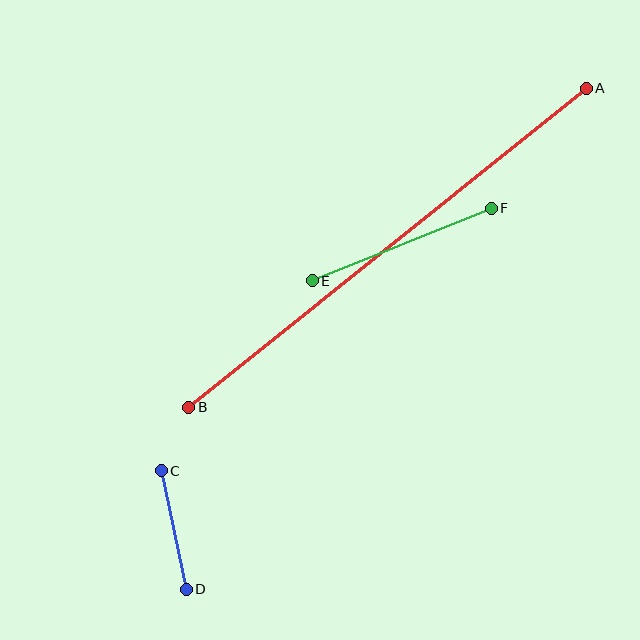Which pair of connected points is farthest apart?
Points A and B are farthest apart.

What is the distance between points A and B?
The distance is approximately 510 pixels.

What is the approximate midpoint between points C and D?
The midpoint is at approximately (174, 530) pixels.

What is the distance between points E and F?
The distance is approximately 193 pixels.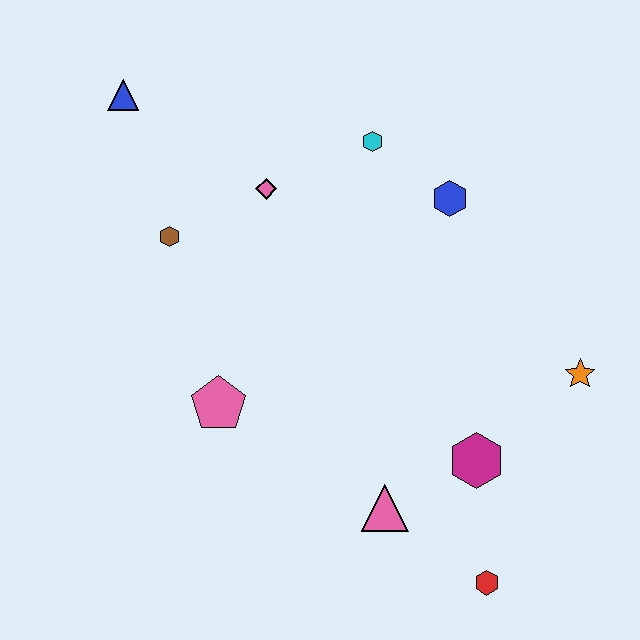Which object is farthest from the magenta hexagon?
The blue triangle is farthest from the magenta hexagon.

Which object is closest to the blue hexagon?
The cyan hexagon is closest to the blue hexagon.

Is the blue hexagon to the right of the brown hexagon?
Yes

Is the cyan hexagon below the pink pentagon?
No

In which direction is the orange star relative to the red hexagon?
The orange star is above the red hexagon.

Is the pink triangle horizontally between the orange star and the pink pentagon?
Yes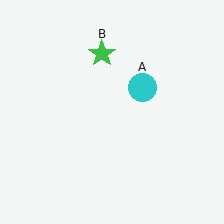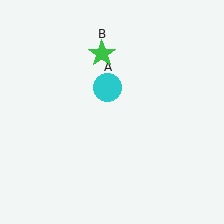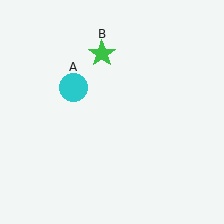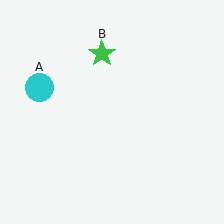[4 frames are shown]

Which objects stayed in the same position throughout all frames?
Green star (object B) remained stationary.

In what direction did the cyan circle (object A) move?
The cyan circle (object A) moved left.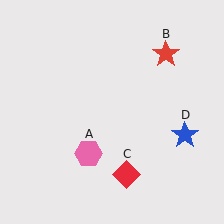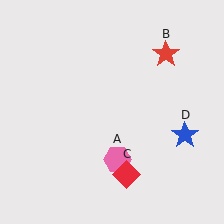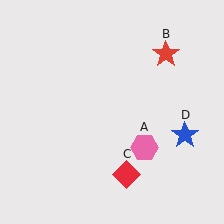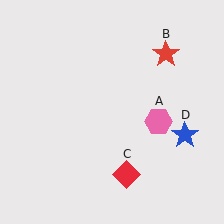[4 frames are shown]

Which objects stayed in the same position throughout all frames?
Red star (object B) and red diamond (object C) and blue star (object D) remained stationary.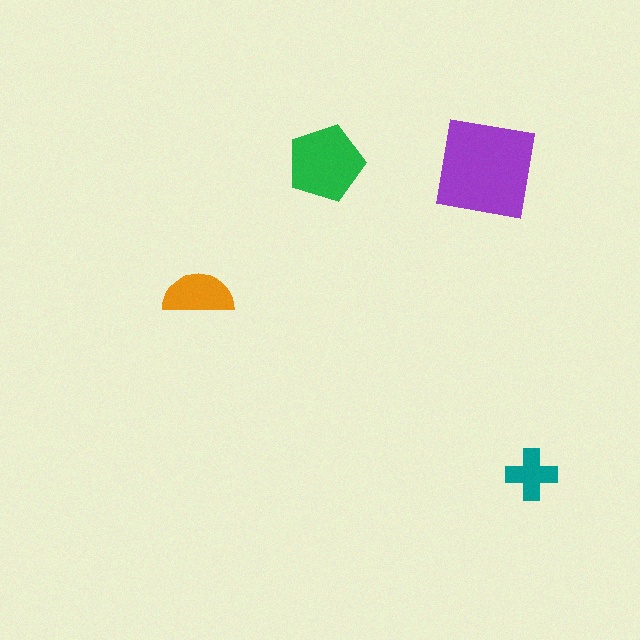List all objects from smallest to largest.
The teal cross, the orange semicircle, the green pentagon, the purple square.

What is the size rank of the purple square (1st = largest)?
1st.